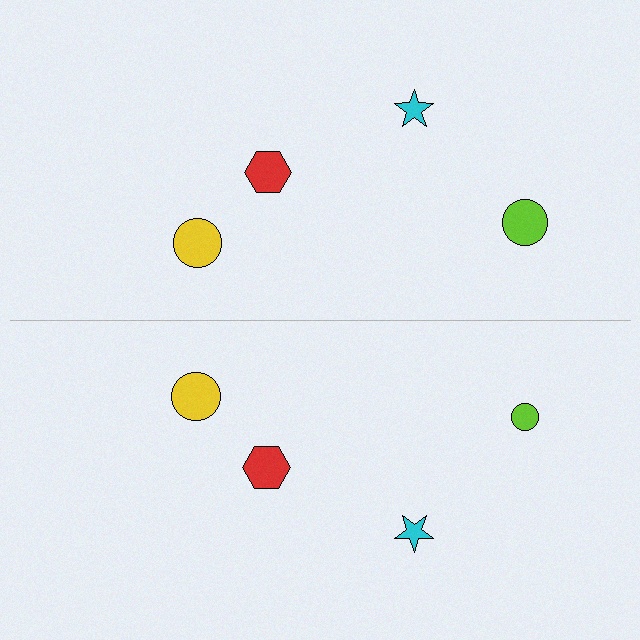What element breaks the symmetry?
The lime circle on the bottom side has a different size than its mirror counterpart.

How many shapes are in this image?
There are 8 shapes in this image.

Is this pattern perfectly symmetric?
No, the pattern is not perfectly symmetric. The lime circle on the bottom side has a different size than its mirror counterpart.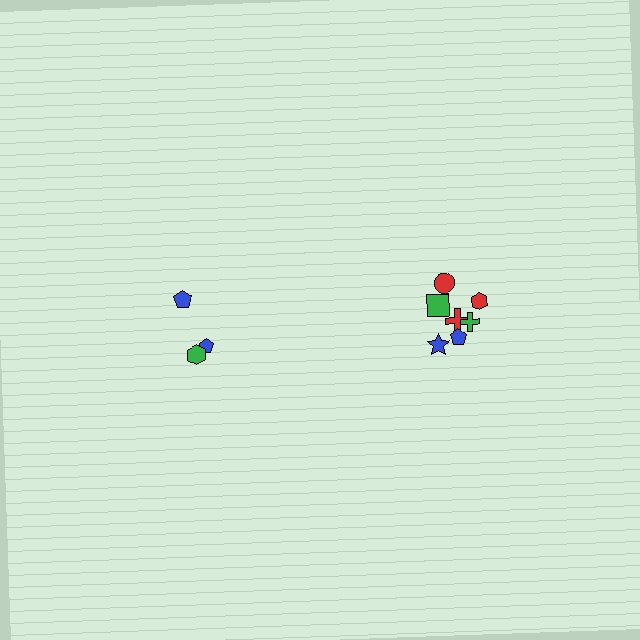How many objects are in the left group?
There are 3 objects.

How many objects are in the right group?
There are 7 objects.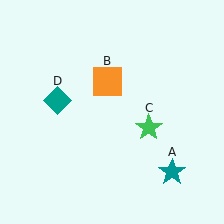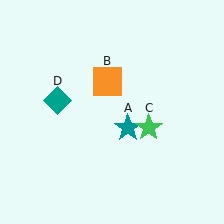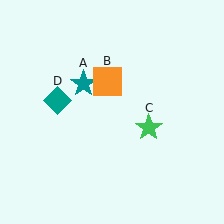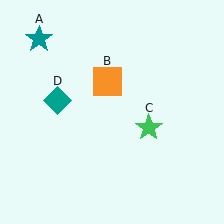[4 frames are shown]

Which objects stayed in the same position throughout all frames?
Orange square (object B) and green star (object C) and teal diamond (object D) remained stationary.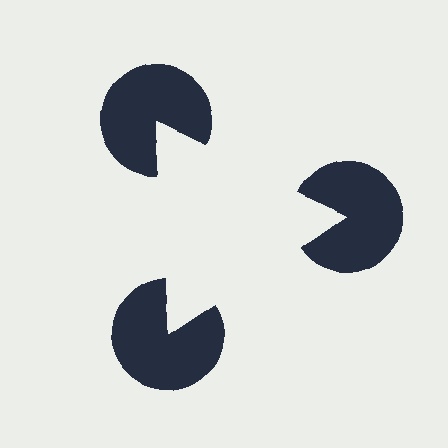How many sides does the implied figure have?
3 sides.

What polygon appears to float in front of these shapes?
An illusory triangle — its edges are inferred from the aligned wedge cuts in the pac-man discs, not physically drawn.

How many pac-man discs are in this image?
There are 3 — one at each vertex of the illusory triangle.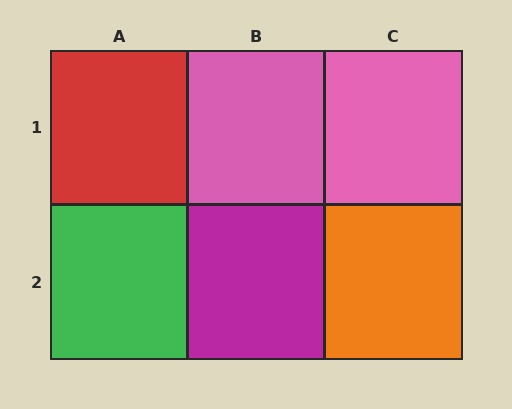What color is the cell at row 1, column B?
Pink.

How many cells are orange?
1 cell is orange.